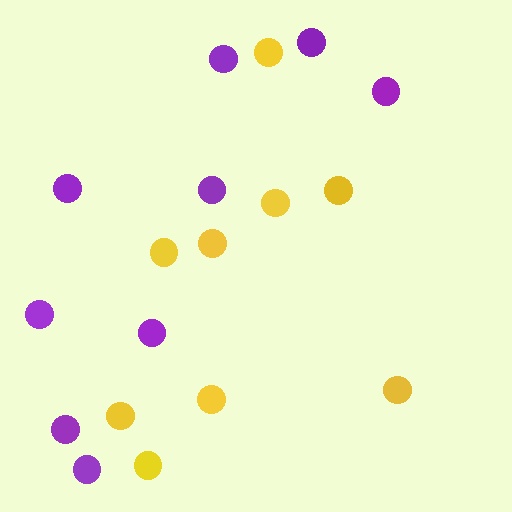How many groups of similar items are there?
There are 2 groups: one group of purple circles (9) and one group of yellow circles (9).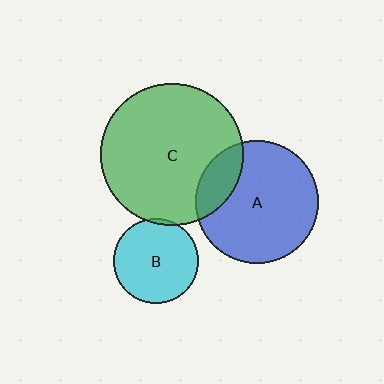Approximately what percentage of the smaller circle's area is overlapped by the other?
Approximately 20%.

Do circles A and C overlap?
Yes.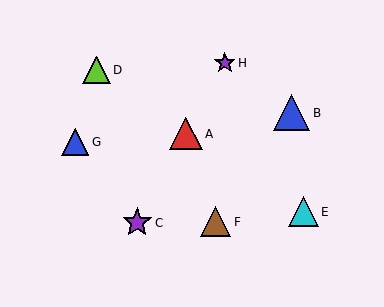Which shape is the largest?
The blue triangle (labeled B) is the largest.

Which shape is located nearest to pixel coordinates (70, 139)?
The blue triangle (labeled G) at (75, 142) is nearest to that location.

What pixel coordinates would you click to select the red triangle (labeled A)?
Click at (186, 134) to select the red triangle A.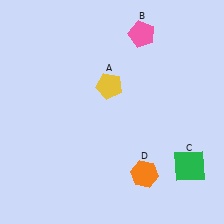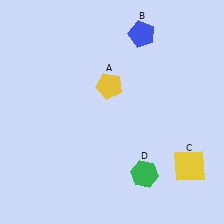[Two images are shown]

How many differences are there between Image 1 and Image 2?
There are 3 differences between the two images.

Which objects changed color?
B changed from pink to blue. C changed from green to yellow. D changed from orange to green.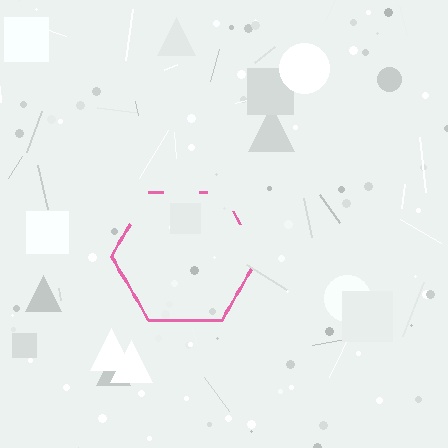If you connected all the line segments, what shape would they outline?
They would outline a hexagon.